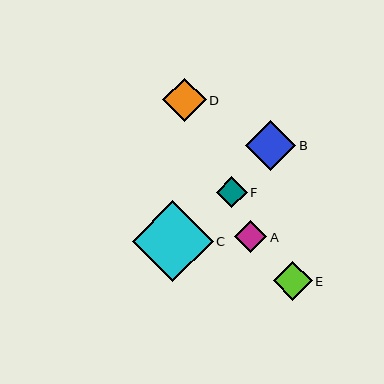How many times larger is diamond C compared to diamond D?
Diamond C is approximately 1.9 times the size of diamond D.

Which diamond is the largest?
Diamond C is the largest with a size of approximately 81 pixels.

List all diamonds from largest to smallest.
From largest to smallest: C, B, D, E, A, F.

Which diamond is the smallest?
Diamond F is the smallest with a size of approximately 31 pixels.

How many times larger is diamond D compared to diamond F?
Diamond D is approximately 1.4 times the size of diamond F.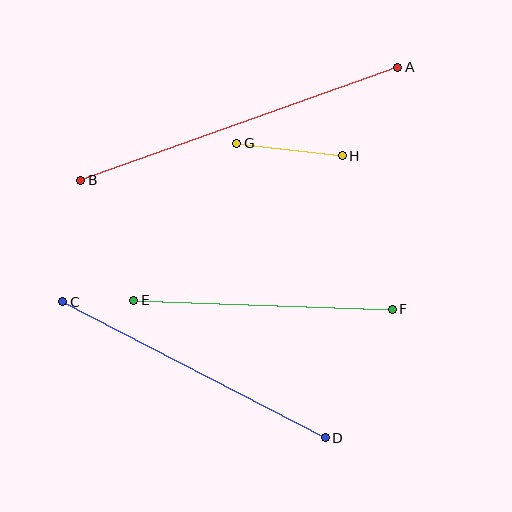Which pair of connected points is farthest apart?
Points A and B are farthest apart.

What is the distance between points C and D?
The distance is approximately 296 pixels.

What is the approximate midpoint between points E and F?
The midpoint is at approximately (263, 305) pixels.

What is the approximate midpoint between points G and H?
The midpoint is at approximately (290, 150) pixels.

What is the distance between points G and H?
The distance is approximately 106 pixels.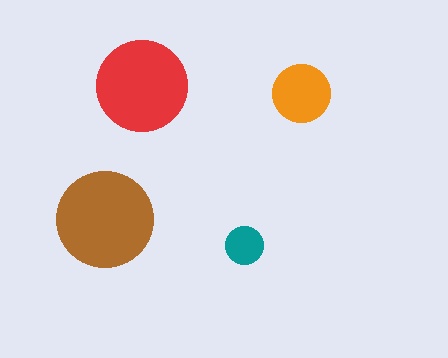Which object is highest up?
The red circle is topmost.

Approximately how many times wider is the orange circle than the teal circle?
About 1.5 times wider.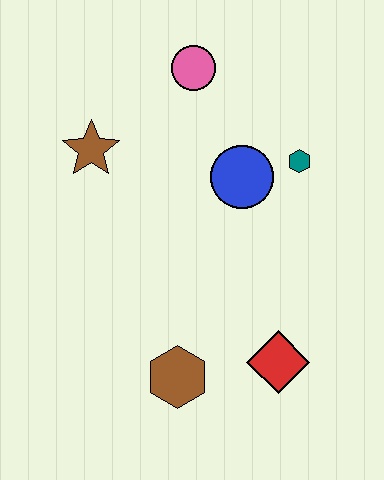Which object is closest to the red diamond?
The brown hexagon is closest to the red diamond.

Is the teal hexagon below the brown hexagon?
No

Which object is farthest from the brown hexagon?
The pink circle is farthest from the brown hexagon.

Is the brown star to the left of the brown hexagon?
Yes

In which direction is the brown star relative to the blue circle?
The brown star is to the left of the blue circle.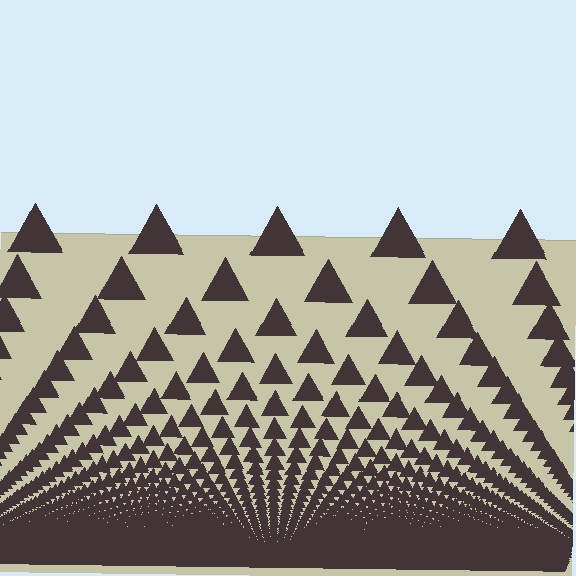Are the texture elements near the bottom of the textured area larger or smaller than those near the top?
Smaller. The gradient is inverted — elements near the bottom are smaller and denser.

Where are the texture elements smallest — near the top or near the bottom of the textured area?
Near the bottom.